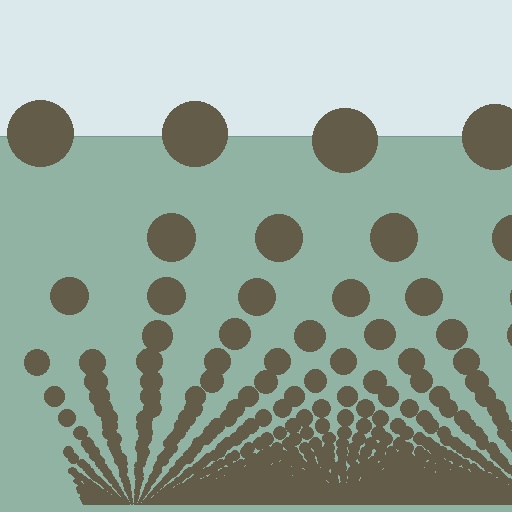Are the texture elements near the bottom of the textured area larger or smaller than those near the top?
Smaller. The gradient is inverted — elements near the bottom are smaller and denser.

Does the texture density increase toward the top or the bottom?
Density increases toward the bottom.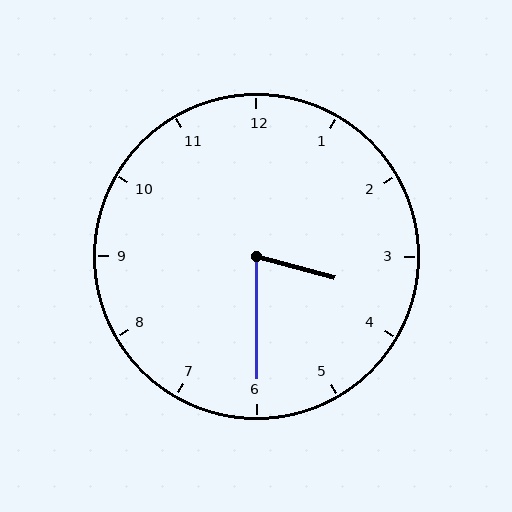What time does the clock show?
3:30.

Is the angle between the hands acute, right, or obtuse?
It is acute.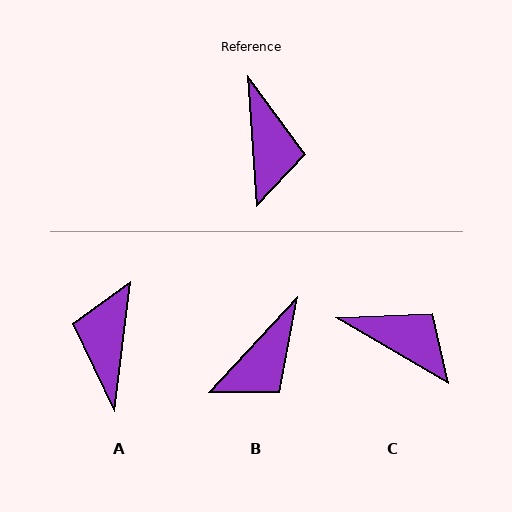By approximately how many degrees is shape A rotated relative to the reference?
Approximately 169 degrees counter-clockwise.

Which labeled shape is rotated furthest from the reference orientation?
A, about 169 degrees away.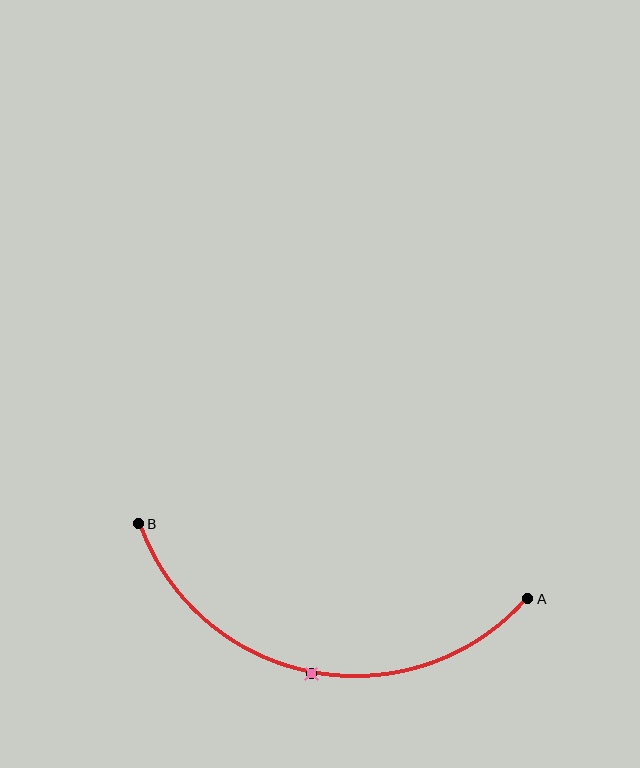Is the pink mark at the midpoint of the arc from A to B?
Yes. The pink mark lies on the arc at equal arc-length from both A and B — it is the arc midpoint.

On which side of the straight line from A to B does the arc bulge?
The arc bulges below the straight line connecting A and B.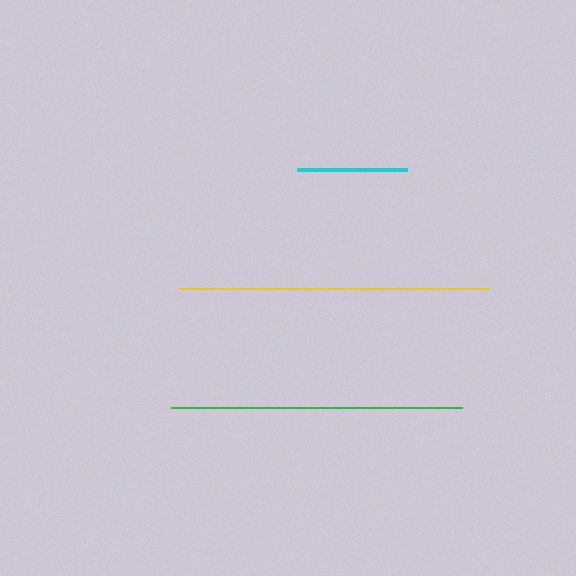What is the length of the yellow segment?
The yellow segment is approximately 310 pixels long.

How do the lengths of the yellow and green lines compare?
The yellow and green lines are approximately the same length.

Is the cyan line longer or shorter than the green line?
The green line is longer than the cyan line.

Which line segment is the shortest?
The cyan line is the shortest at approximately 110 pixels.